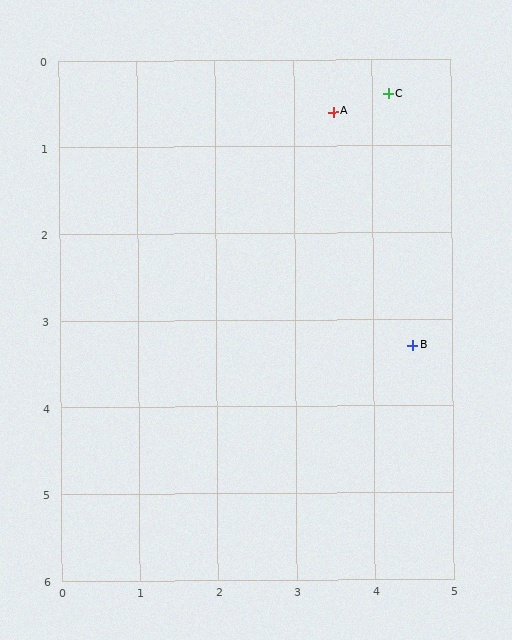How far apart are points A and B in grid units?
Points A and B are about 2.9 grid units apart.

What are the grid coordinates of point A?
Point A is at approximately (3.5, 0.6).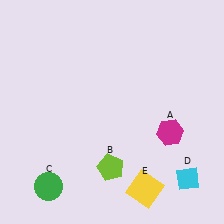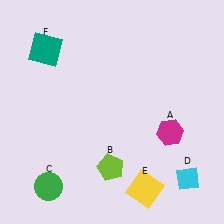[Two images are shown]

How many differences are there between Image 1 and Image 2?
There is 1 difference between the two images.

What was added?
A teal square (F) was added in Image 2.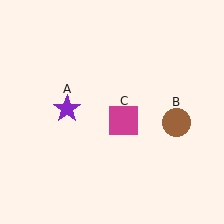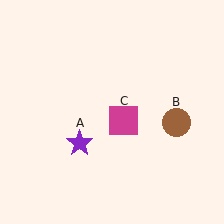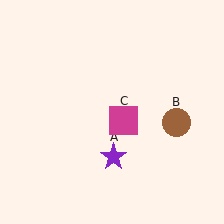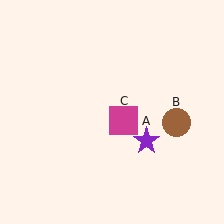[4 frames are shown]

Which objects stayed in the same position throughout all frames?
Brown circle (object B) and magenta square (object C) remained stationary.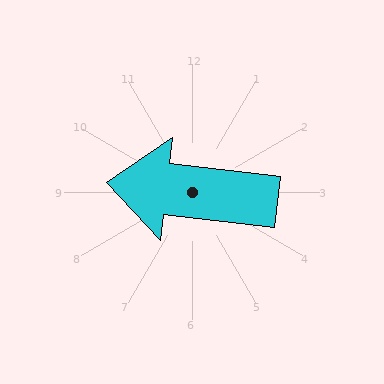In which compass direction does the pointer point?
West.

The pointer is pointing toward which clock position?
Roughly 9 o'clock.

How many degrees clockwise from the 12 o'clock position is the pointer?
Approximately 277 degrees.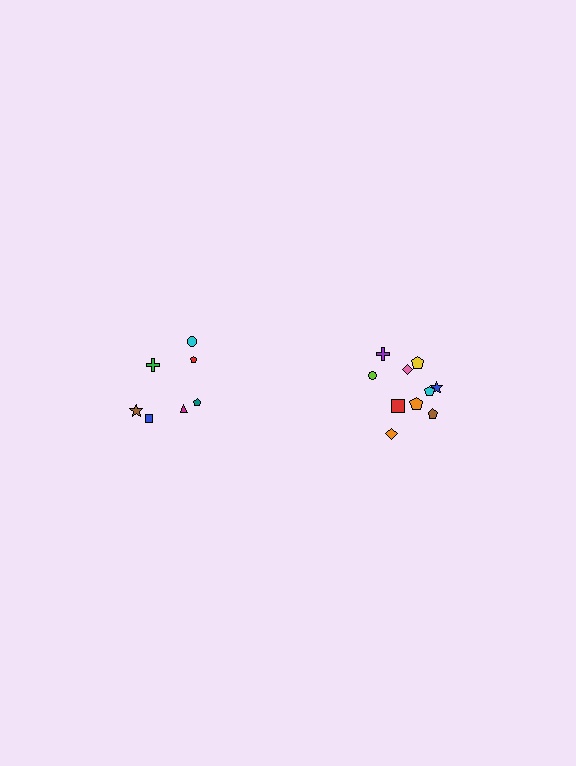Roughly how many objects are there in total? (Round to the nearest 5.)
Roughly 15 objects in total.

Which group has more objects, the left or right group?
The right group.